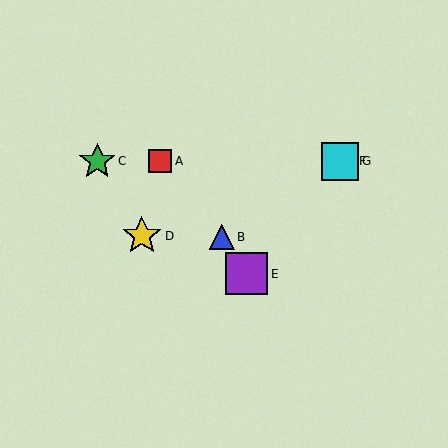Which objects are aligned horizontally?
Objects A, C, F, G are aligned horizontally.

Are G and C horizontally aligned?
Yes, both are at y≈161.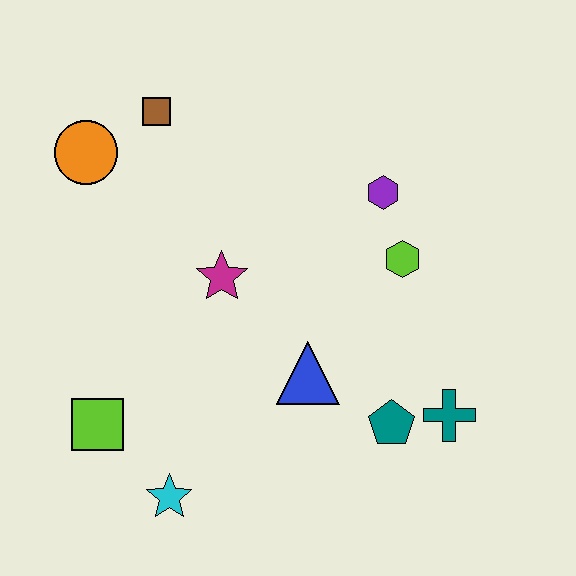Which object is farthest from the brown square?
The teal cross is farthest from the brown square.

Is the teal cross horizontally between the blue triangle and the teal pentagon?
No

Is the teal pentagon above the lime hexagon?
No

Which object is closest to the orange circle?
The brown square is closest to the orange circle.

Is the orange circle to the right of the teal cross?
No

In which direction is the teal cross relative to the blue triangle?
The teal cross is to the right of the blue triangle.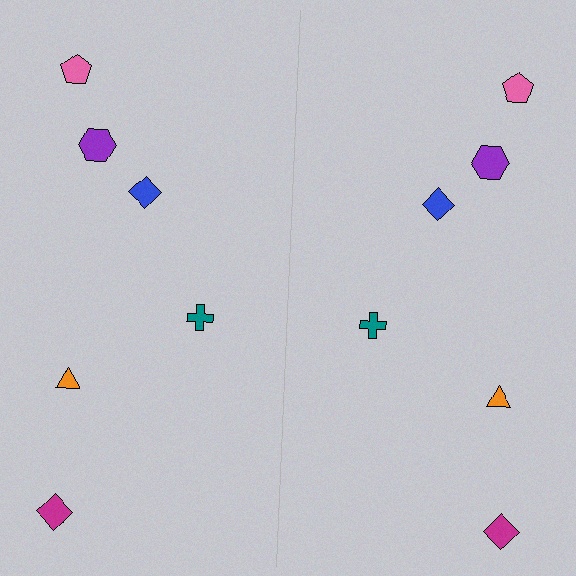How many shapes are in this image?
There are 12 shapes in this image.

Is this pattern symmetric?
Yes, this pattern has bilateral (reflection) symmetry.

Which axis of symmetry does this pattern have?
The pattern has a vertical axis of symmetry running through the center of the image.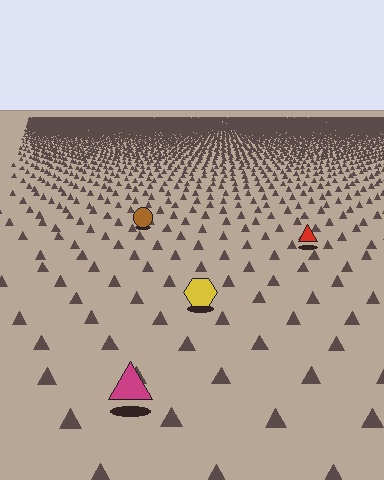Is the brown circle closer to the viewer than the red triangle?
No. The red triangle is closer — you can tell from the texture gradient: the ground texture is coarser near it.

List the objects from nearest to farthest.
From nearest to farthest: the magenta triangle, the yellow hexagon, the red triangle, the brown circle.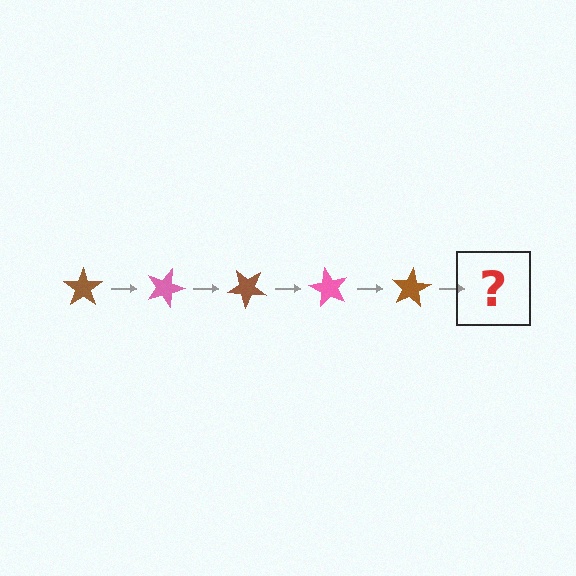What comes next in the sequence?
The next element should be a pink star, rotated 100 degrees from the start.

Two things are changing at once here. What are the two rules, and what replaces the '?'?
The two rules are that it rotates 20 degrees each step and the color cycles through brown and pink. The '?' should be a pink star, rotated 100 degrees from the start.